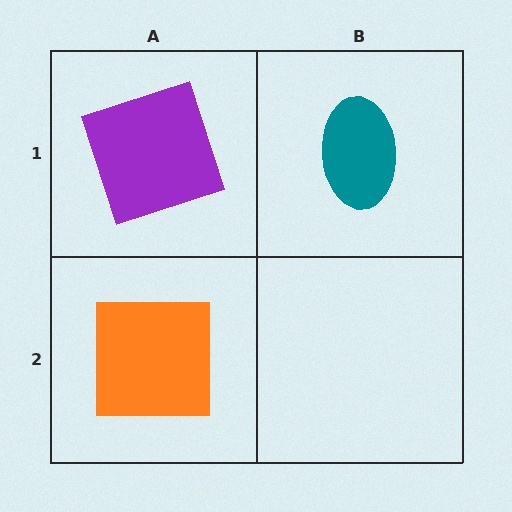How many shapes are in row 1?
2 shapes.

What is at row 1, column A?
A purple square.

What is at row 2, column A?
An orange square.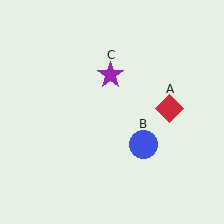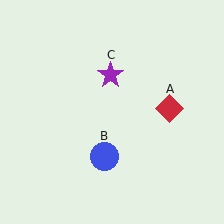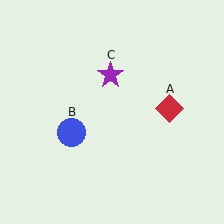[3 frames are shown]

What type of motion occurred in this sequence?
The blue circle (object B) rotated clockwise around the center of the scene.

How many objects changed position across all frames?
1 object changed position: blue circle (object B).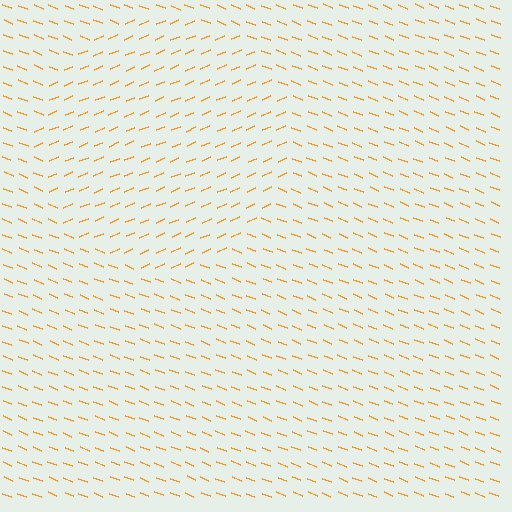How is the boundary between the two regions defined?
The boundary is defined purely by a change in line orientation (approximately 45 degrees difference). All lines are the same color and thickness.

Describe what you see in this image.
The image is filled with small orange line segments. A circle region in the image has lines oriented differently from the surrounding lines, creating a visible texture boundary.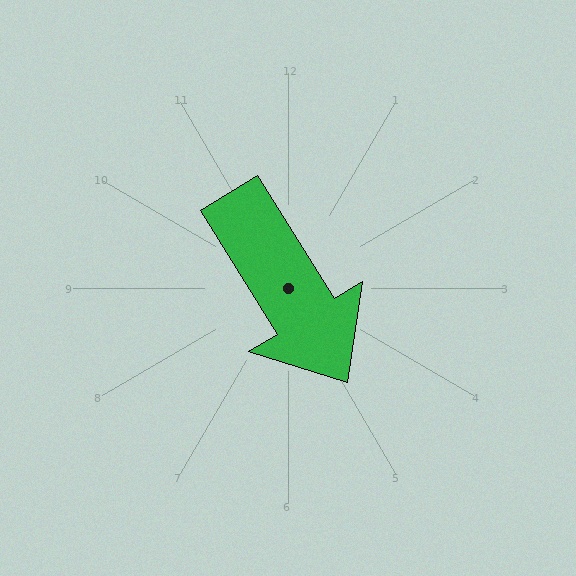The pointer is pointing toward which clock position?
Roughly 5 o'clock.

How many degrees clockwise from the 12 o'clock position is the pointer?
Approximately 148 degrees.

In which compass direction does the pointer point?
Southeast.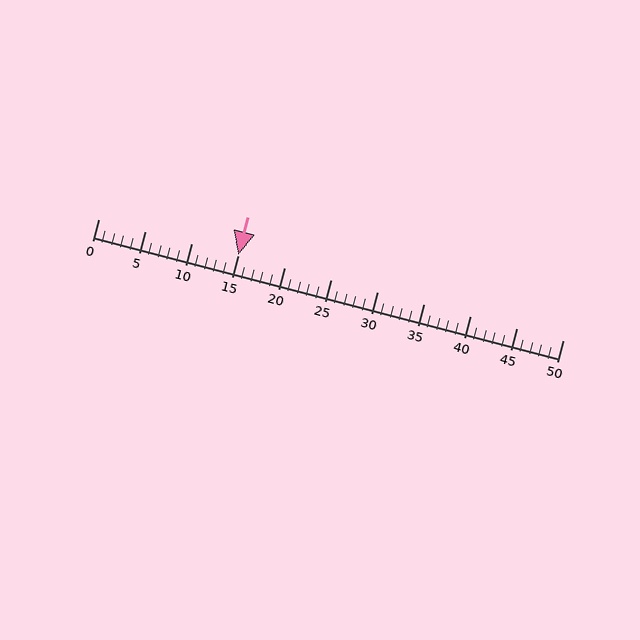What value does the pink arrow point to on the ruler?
The pink arrow points to approximately 15.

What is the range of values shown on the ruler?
The ruler shows values from 0 to 50.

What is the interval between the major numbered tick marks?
The major tick marks are spaced 5 units apart.